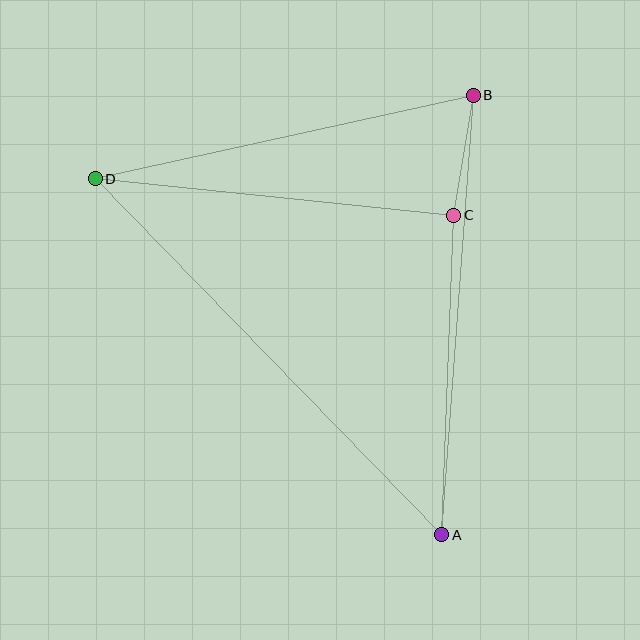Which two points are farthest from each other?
Points A and D are farthest from each other.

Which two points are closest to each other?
Points B and C are closest to each other.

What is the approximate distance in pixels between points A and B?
The distance between A and B is approximately 441 pixels.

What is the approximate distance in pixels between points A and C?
The distance between A and C is approximately 320 pixels.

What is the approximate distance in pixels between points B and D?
The distance between B and D is approximately 387 pixels.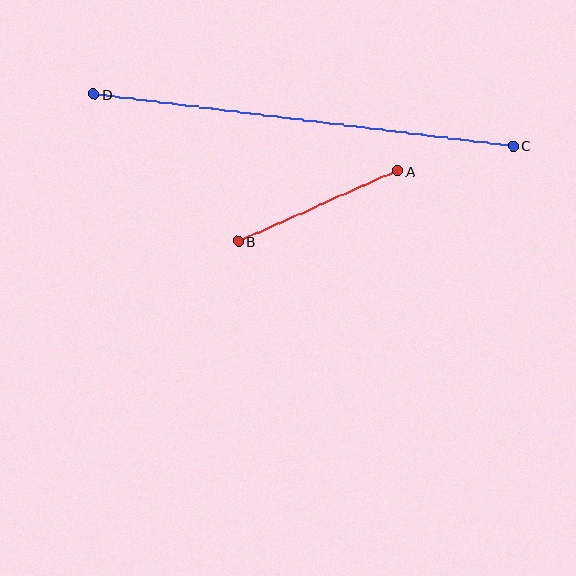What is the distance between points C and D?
The distance is approximately 423 pixels.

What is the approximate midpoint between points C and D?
The midpoint is at approximately (303, 120) pixels.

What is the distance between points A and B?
The distance is approximately 174 pixels.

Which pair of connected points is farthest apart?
Points C and D are farthest apart.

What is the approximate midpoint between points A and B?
The midpoint is at approximately (318, 206) pixels.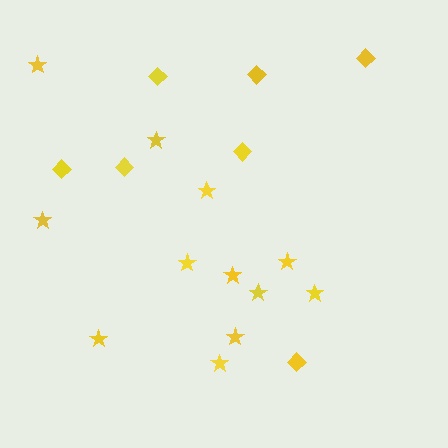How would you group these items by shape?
There are 2 groups: one group of stars (12) and one group of diamonds (7).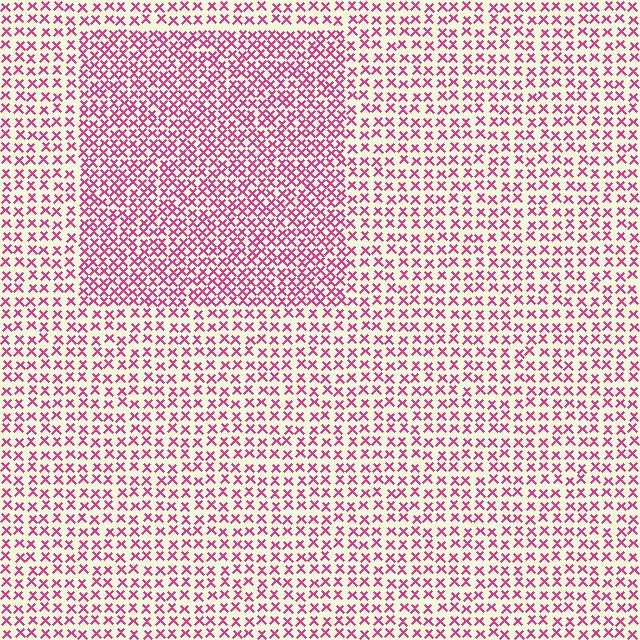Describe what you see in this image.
The image contains small magenta elements arranged at two different densities. A rectangle-shaped region is visible where the elements are more densely packed than the surrounding area.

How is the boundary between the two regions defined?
The boundary is defined by a change in element density (approximately 1.7x ratio). All elements are the same color, size, and shape.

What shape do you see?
I see a rectangle.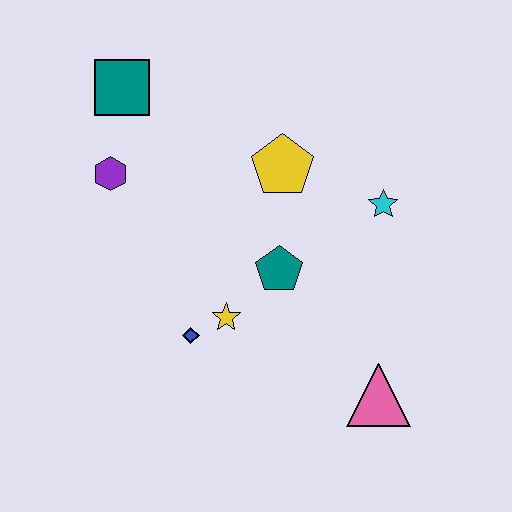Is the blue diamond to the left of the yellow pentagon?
Yes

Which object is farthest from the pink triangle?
The teal square is farthest from the pink triangle.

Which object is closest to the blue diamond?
The yellow star is closest to the blue diamond.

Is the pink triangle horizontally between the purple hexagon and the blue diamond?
No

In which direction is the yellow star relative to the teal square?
The yellow star is below the teal square.